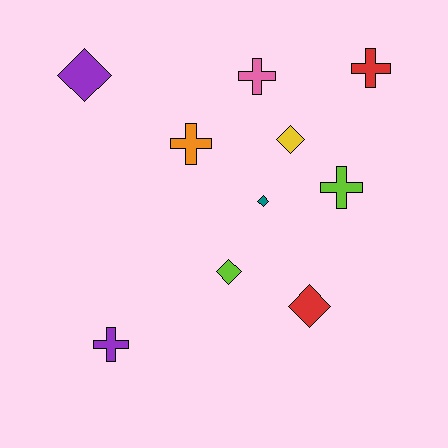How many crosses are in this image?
There are 5 crosses.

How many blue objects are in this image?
There are no blue objects.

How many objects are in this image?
There are 10 objects.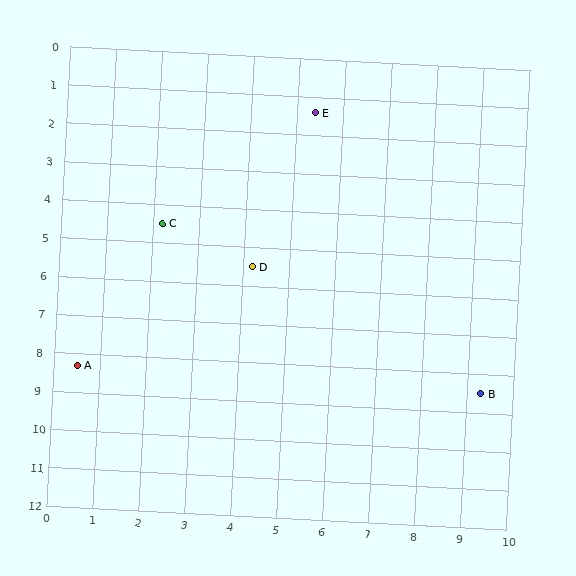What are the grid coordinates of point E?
Point E is at approximately (5.4, 1.4).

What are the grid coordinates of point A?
Point A is at approximately (0.5, 8.3).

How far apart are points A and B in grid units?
Points A and B are about 8.8 grid units apart.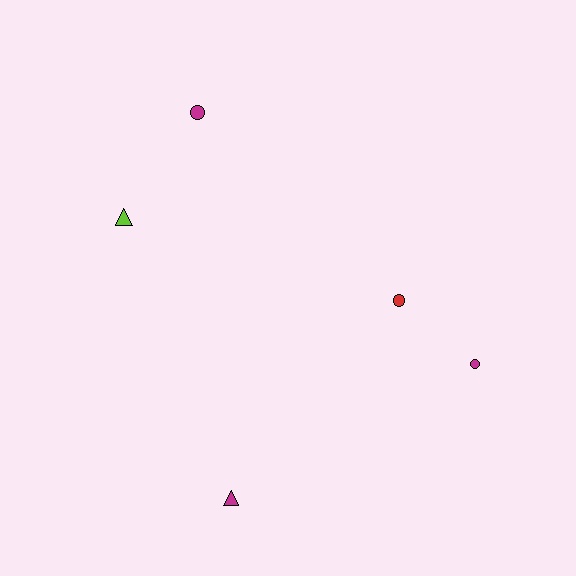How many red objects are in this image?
There is 1 red object.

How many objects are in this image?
There are 5 objects.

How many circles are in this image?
There are 3 circles.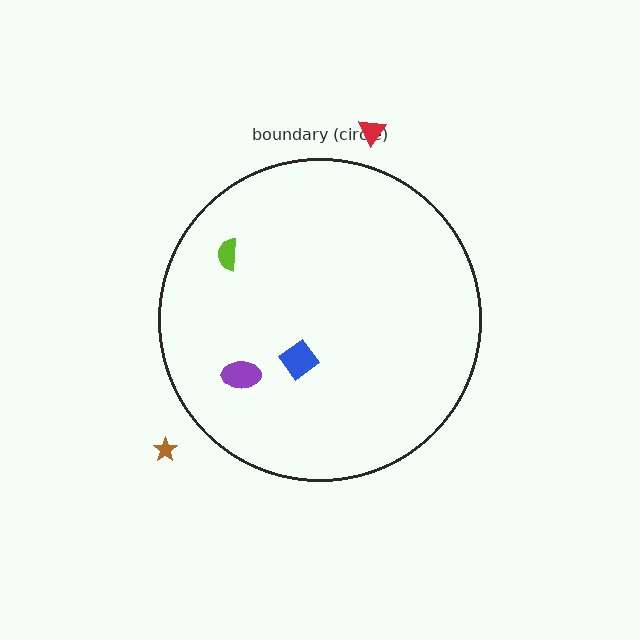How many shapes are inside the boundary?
3 inside, 2 outside.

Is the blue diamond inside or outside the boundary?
Inside.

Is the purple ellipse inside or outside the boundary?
Inside.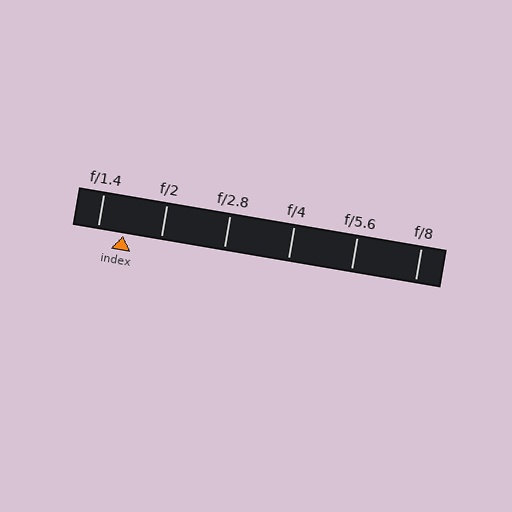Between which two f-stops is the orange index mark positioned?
The index mark is between f/1.4 and f/2.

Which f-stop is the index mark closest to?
The index mark is closest to f/1.4.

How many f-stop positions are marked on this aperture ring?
There are 6 f-stop positions marked.